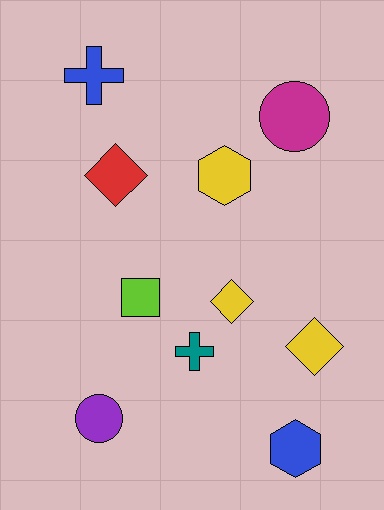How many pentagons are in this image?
There are no pentagons.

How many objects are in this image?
There are 10 objects.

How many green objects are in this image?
There are no green objects.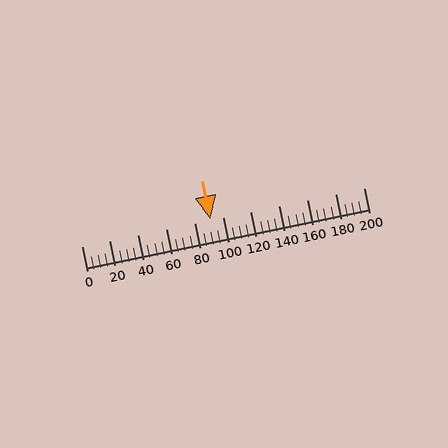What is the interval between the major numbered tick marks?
The major tick marks are spaced 20 units apart.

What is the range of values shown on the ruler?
The ruler shows values from 0 to 200.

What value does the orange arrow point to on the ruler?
The orange arrow points to approximately 91.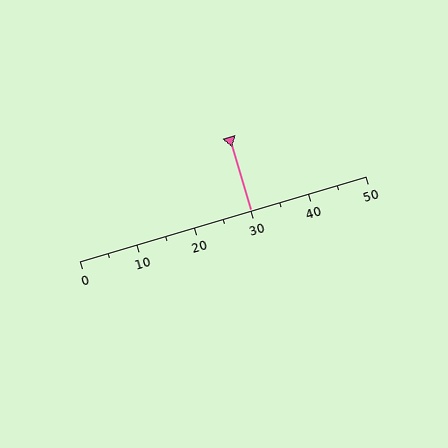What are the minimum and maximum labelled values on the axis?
The axis runs from 0 to 50.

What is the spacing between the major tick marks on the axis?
The major ticks are spaced 10 apart.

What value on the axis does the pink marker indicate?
The marker indicates approximately 30.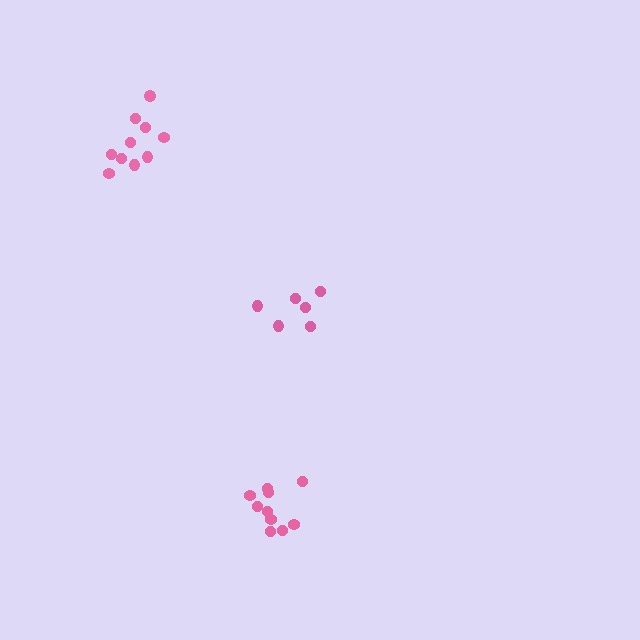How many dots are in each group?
Group 1: 10 dots, Group 2: 6 dots, Group 3: 10 dots (26 total).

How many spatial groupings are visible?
There are 3 spatial groupings.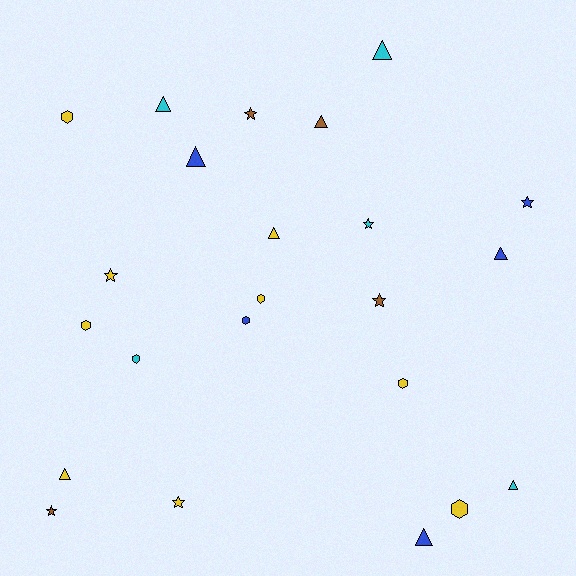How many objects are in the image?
There are 23 objects.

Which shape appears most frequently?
Triangle, with 9 objects.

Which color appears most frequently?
Yellow, with 9 objects.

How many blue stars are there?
There is 1 blue star.